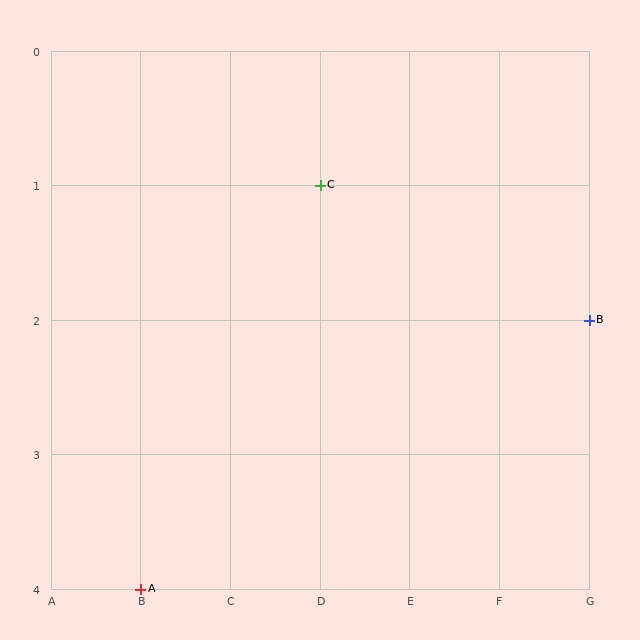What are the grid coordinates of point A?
Point A is at grid coordinates (B, 4).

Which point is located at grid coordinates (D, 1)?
Point C is at (D, 1).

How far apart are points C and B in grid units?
Points C and B are 3 columns and 1 row apart (about 3.2 grid units diagonally).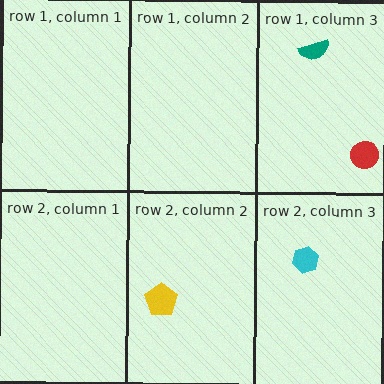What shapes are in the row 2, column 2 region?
The yellow pentagon.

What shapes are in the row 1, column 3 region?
The teal semicircle, the red circle.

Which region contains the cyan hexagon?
The row 2, column 3 region.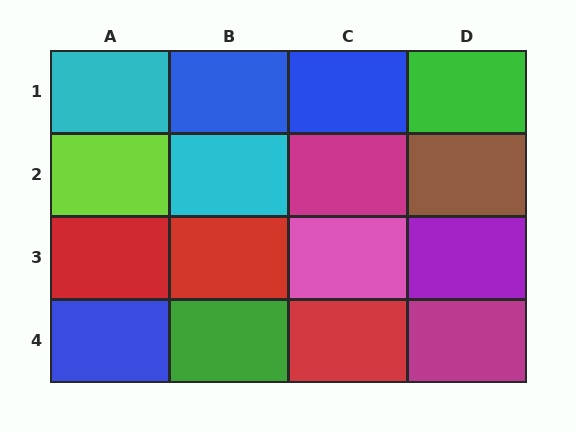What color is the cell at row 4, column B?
Green.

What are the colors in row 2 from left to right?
Lime, cyan, magenta, brown.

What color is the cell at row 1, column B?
Blue.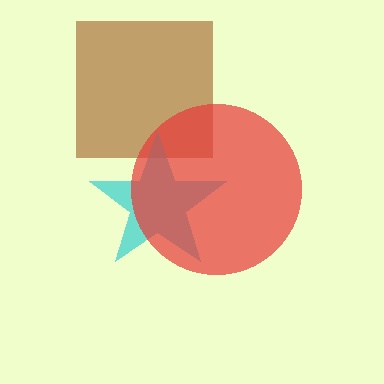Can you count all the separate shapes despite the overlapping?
Yes, there are 3 separate shapes.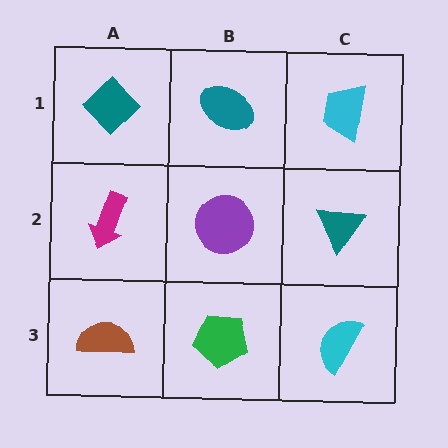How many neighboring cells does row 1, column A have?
2.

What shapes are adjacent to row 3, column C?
A teal triangle (row 2, column C), a green pentagon (row 3, column B).